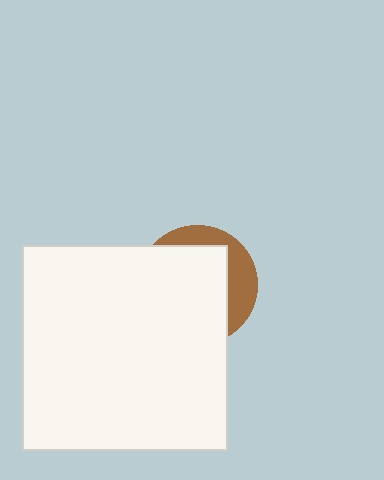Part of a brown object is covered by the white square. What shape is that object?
It is a circle.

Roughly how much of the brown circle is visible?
A small part of it is visible (roughly 30%).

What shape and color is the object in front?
The object in front is a white square.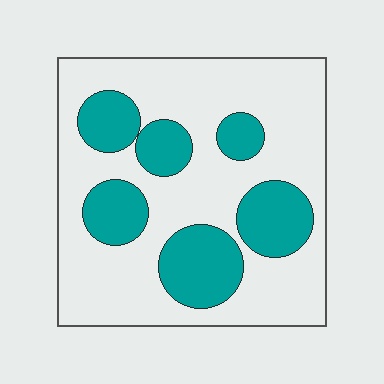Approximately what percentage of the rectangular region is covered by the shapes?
Approximately 30%.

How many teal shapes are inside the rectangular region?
6.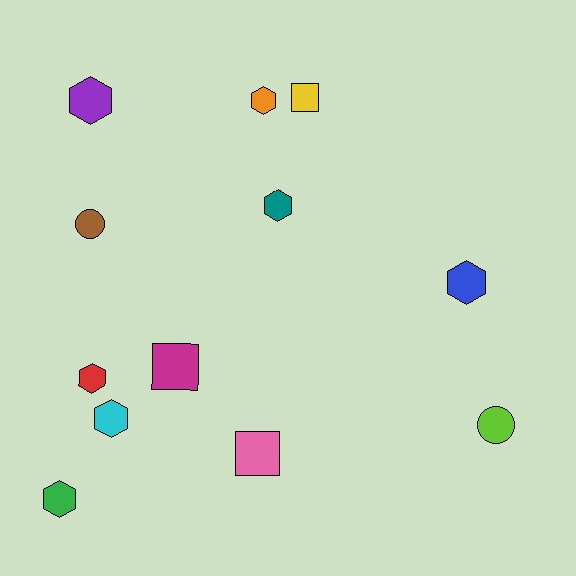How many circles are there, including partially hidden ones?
There are 2 circles.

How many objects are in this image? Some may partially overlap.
There are 12 objects.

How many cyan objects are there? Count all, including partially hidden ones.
There is 1 cyan object.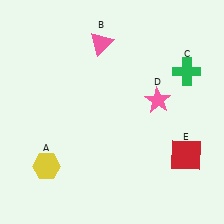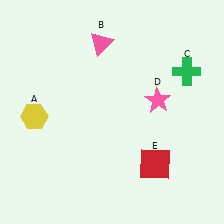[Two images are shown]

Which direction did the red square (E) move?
The red square (E) moved left.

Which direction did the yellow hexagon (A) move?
The yellow hexagon (A) moved up.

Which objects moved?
The objects that moved are: the yellow hexagon (A), the red square (E).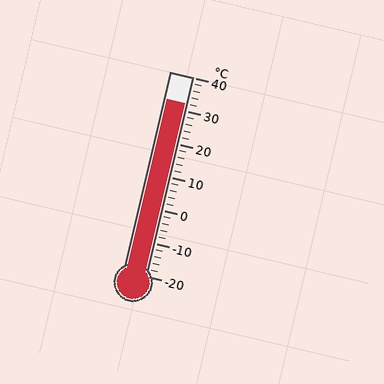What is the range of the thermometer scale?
The thermometer scale ranges from -20°C to 40°C.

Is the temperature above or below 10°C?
The temperature is above 10°C.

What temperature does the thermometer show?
The thermometer shows approximately 32°C.